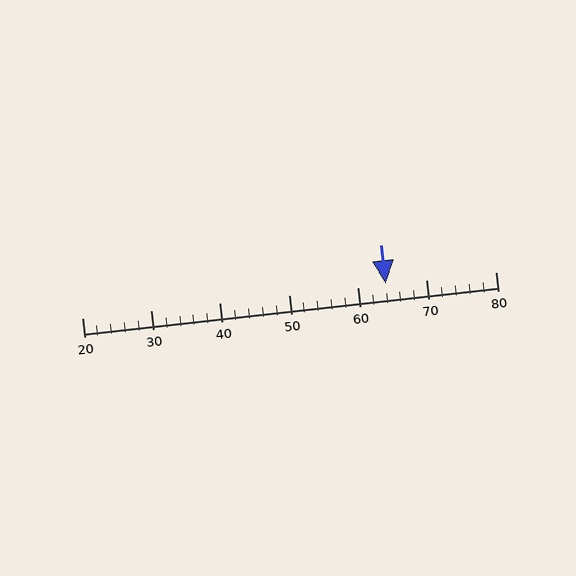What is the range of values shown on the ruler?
The ruler shows values from 20 to 80.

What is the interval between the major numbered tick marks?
The major tick marks are spaced 10 units apart.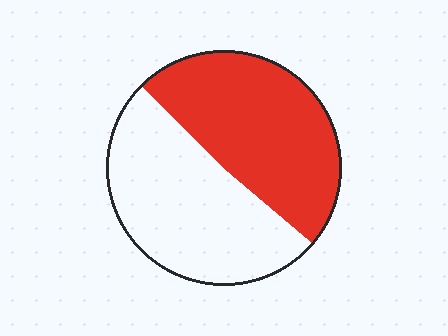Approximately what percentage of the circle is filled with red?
Approximately 50%.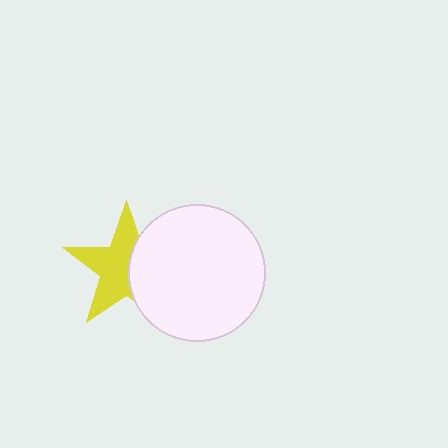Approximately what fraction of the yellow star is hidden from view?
Roughly 41% of the yellow star is hidden behind the white circle.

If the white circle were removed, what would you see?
You would see the complete yellow star.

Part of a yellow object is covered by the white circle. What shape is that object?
It is a star.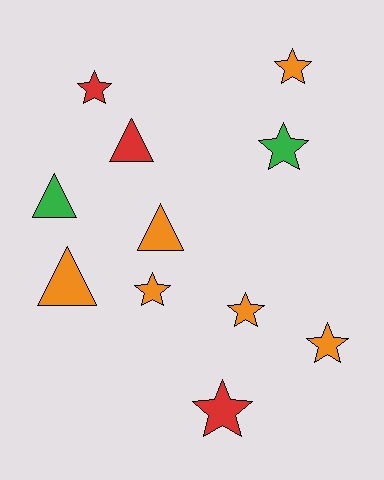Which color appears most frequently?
Orange, with 6 objects.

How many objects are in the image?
There are 11 objects.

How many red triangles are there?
There is 1 red triangle.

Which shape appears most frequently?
Star, with 7 objects.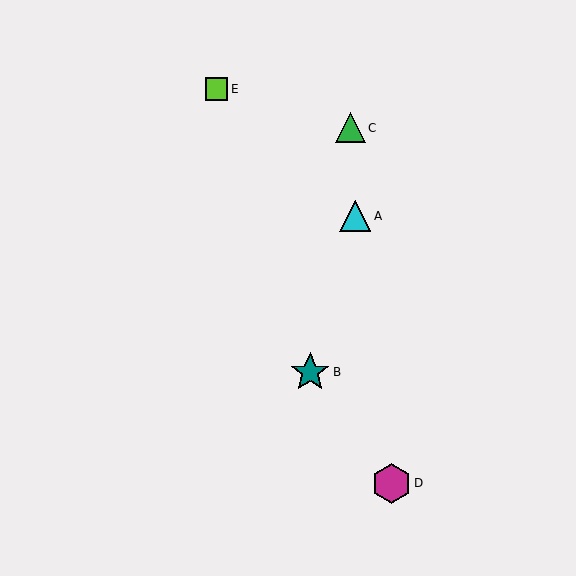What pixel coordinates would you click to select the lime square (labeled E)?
Click at (216, 89) to select the lime square E.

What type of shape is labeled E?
Shape E is a lime square.